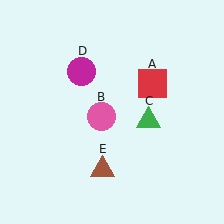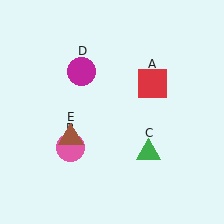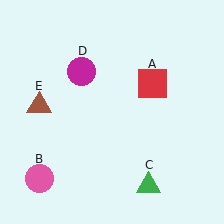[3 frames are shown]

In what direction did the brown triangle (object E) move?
The brown triangle (object E) moved up and to the left.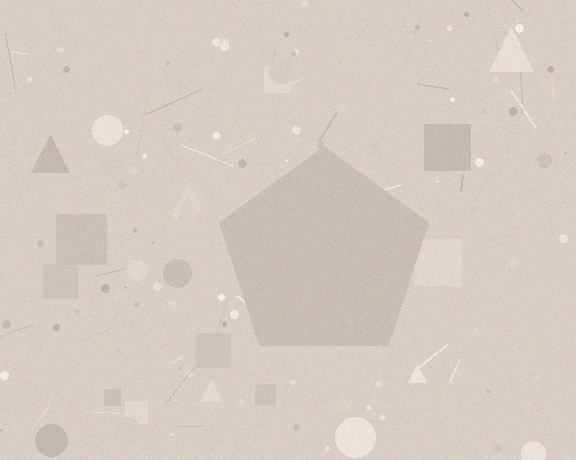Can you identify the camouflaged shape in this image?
The camouflaged shape is a pentagon.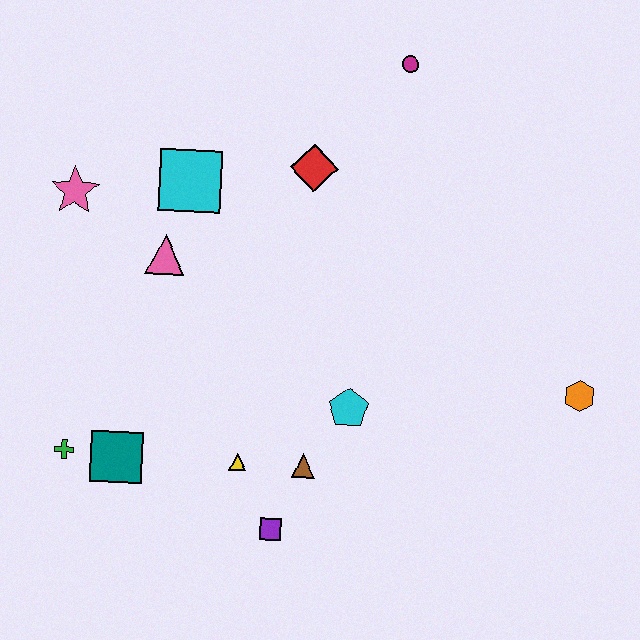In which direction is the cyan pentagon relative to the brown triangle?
The cyan pentagon is above the brown triangle.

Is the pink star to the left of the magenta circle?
Yes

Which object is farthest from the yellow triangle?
The magenta circle is farthest from the yellow triangle.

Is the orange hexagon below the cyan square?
Yes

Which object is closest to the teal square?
The green cross is closest to the teal square.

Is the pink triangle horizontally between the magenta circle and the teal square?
Yes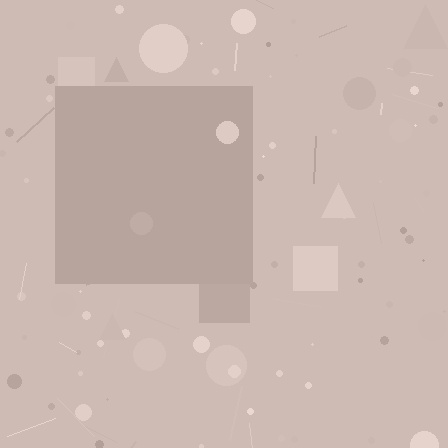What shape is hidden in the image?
A square is hidden in the image.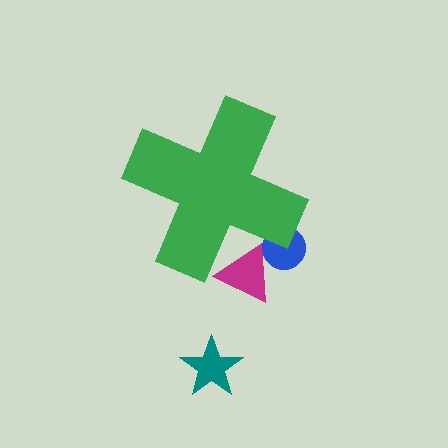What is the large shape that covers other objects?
A green cross.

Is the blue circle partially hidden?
Yes, the blue circle is partially hidden behind the green cross.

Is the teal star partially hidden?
No, the teal star is fully visible.